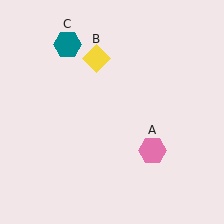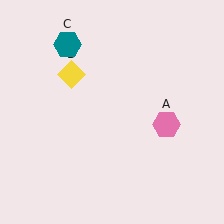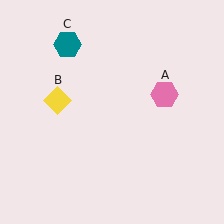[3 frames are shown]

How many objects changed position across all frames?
2 objects changed position: pink hexagon (object A), yellow diamond (object B).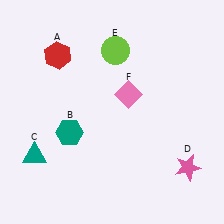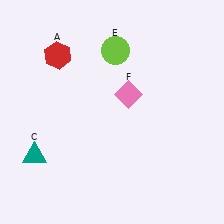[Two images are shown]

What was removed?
The teal hexagon (B), the pink star (D) were removed in Image 2.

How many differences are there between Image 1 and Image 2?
There are 2 differences between the two images.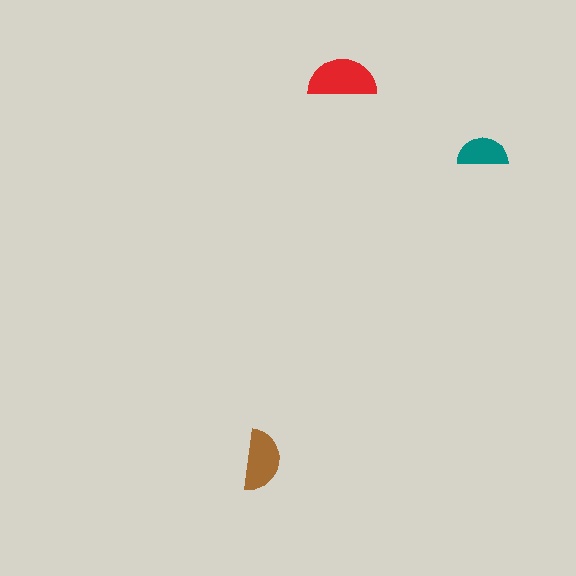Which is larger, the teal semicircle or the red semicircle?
The red one.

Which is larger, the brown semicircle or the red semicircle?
The red one.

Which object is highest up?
The red semicircle is topmost.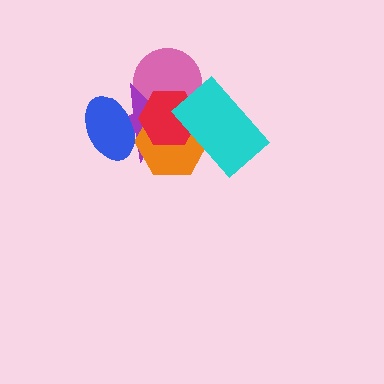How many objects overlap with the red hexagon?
4 objects overlap with the red hexagon.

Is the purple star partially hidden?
Yes, it is partially covered by another shape.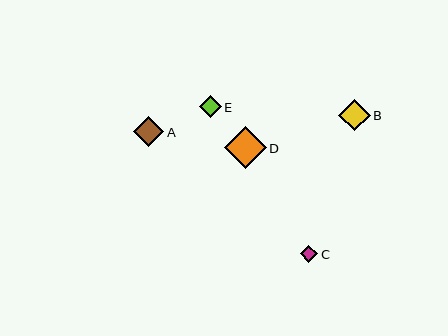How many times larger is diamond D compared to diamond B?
Diamond D is approximately 1.3 times the size of diamond B.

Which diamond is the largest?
Diamond D is the largest with a size of approximately 42 pixels.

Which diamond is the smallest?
Diamond C is the smallest with a size of approximately 17 pixels.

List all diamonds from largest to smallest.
From largest to smallest: D, B, A, E, C.